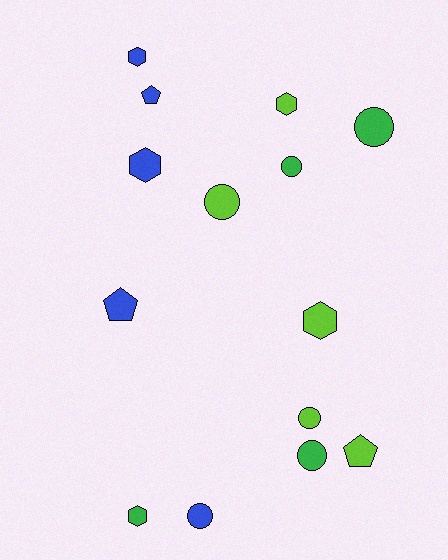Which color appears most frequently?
Blue, with 5 objects.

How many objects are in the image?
There are 14 objects.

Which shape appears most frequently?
Circle, with 6 objects.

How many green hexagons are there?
There is 1 green hexagon.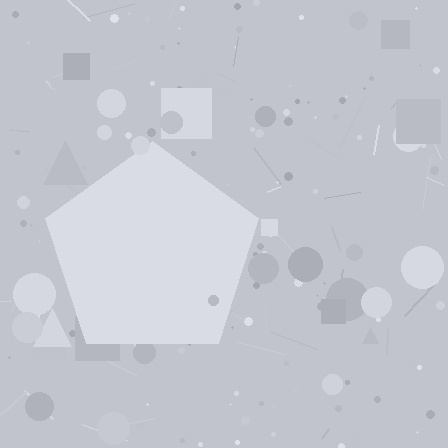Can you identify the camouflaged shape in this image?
The camouflaged shape is a pentagon.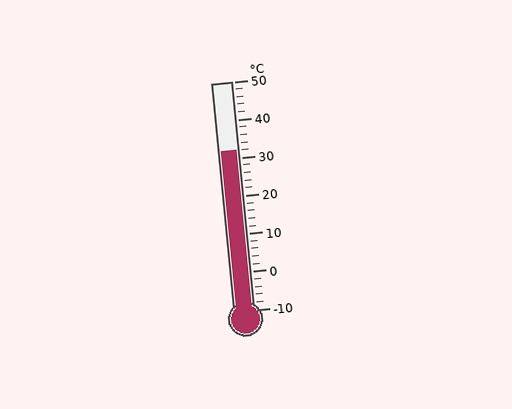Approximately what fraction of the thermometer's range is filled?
The thermometer is filled to approximately 70% of its range.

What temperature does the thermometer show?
The thermometer shows approximately 32°C.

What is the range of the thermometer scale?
The thermometer scale ranges from -10°C to 50°C.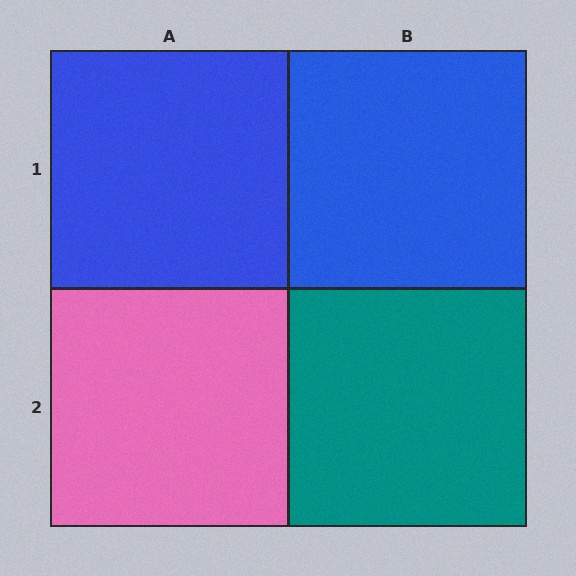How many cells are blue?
2 cells are blue.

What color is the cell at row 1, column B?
Blue.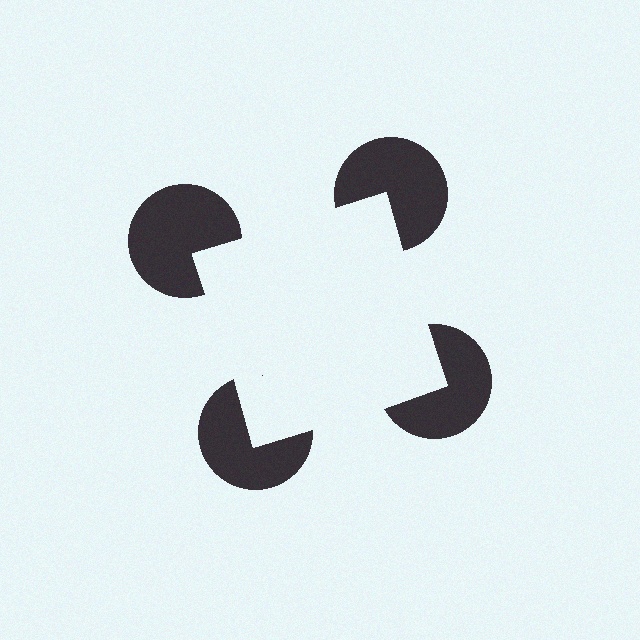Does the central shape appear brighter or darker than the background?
It typically appears slightly brighter than the background, even though no actual brightness change is drawn.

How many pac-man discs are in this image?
There are 4 — one at each vertex of the illusory square.